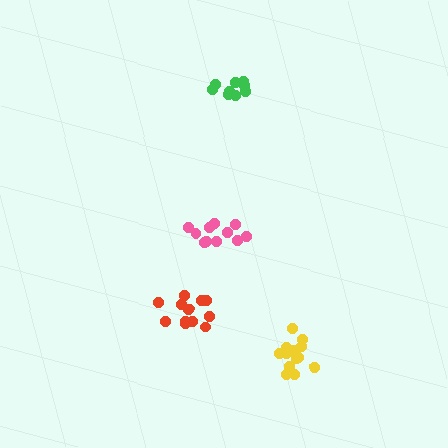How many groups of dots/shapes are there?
There are 4 groups.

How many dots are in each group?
Group 1: 9 dots, Group 2: 13 dots, Group 3: 12 dots, Group 4: 11 dots (45 total).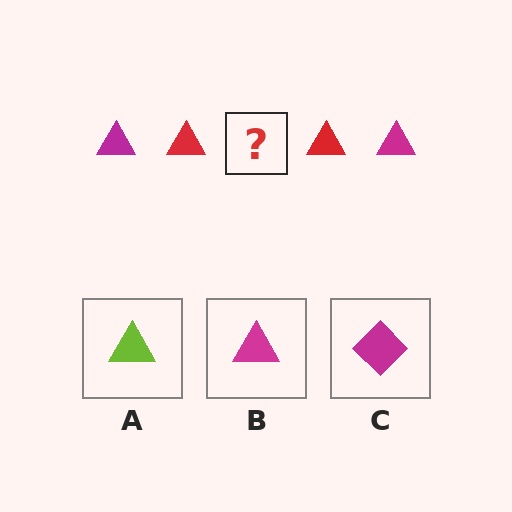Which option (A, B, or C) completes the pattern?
B.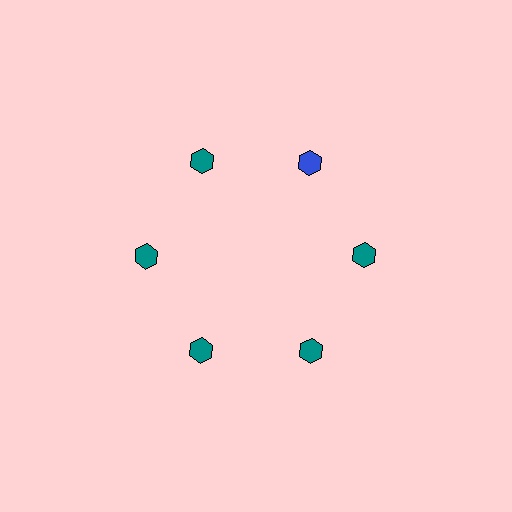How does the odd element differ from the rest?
It has a different color: blue instead of teal.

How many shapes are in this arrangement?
There are 6 shapes arranged in a ring pattern.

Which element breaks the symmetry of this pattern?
The blue hexagon at roughly the 1 o'clock position breaks the symmetry. All other shapes are teal hexagons.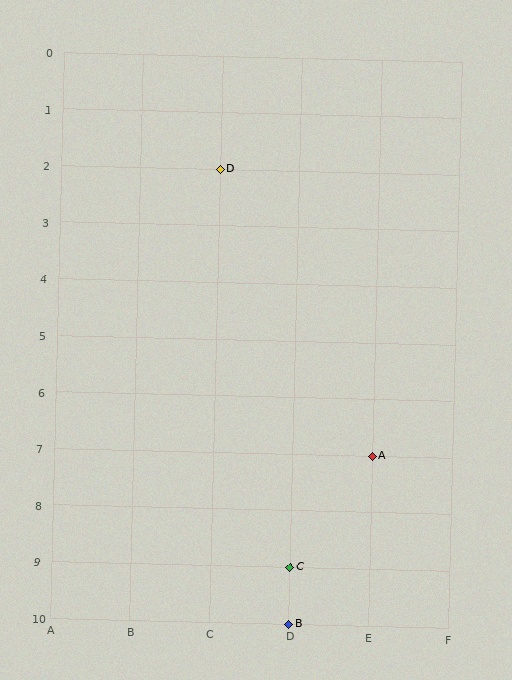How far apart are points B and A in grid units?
Points B and A are 1 column and 3 rows apart (about 3.2 grid units diagonally).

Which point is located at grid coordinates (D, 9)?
Point C is at (D, 9).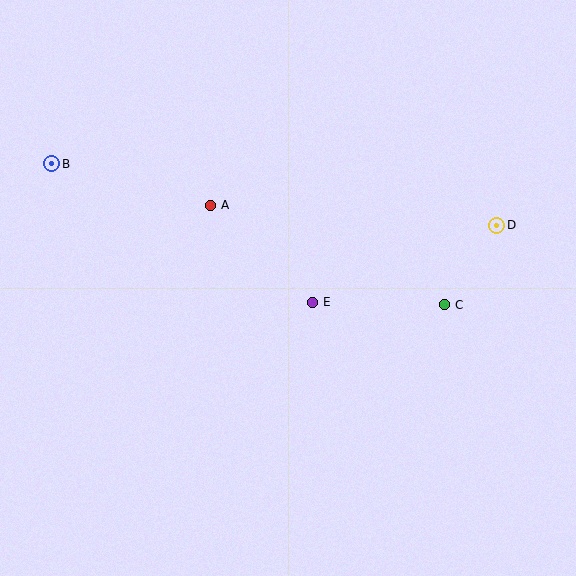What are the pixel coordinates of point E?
Point E is at (313, 302).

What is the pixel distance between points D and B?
The distance between D and B is 449 pixels.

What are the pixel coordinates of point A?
Point A is at (211, 205).